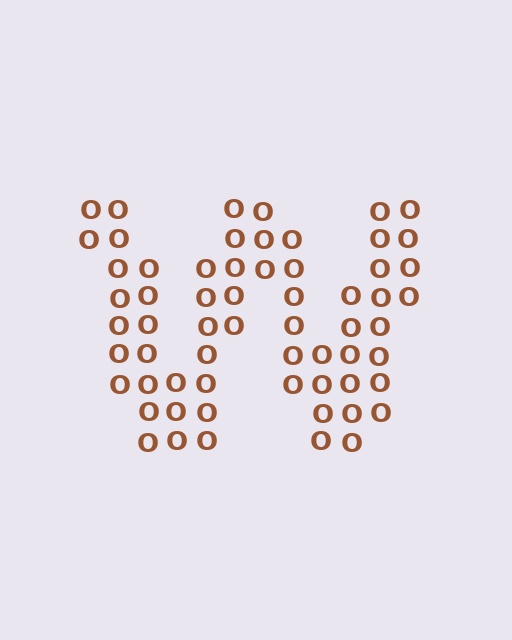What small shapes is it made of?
It is made of small letter O's.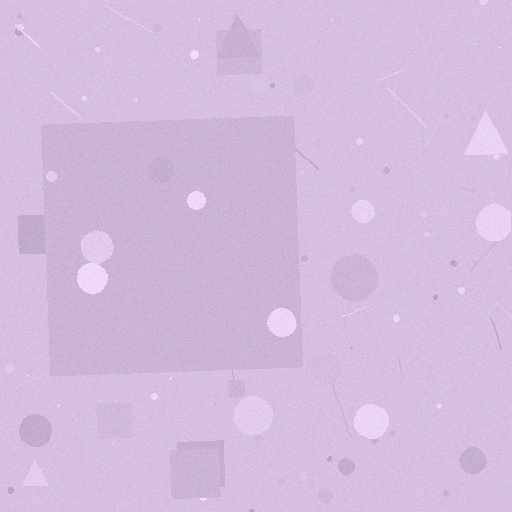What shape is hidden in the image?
A square is hidden in the image.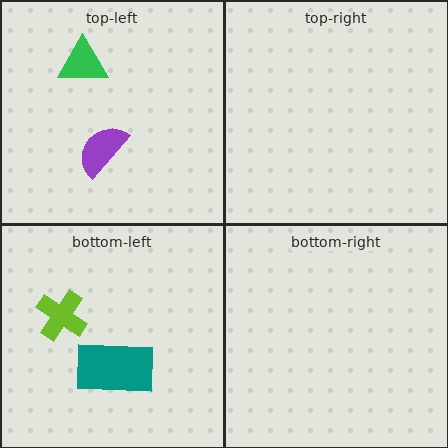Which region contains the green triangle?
The top-left region.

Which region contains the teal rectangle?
The bottom-left region.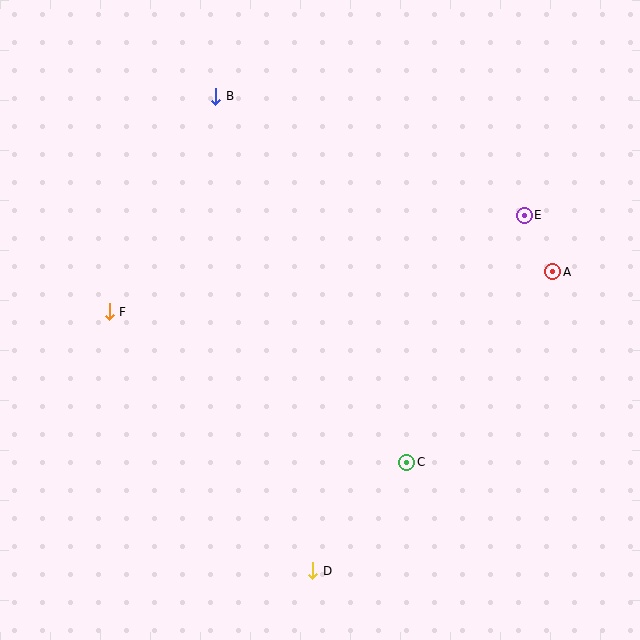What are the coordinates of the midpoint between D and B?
The midpoint between D and B is at (264, 334).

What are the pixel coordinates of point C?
Point C is at (407, 462).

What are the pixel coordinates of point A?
Point A is at (552, 271).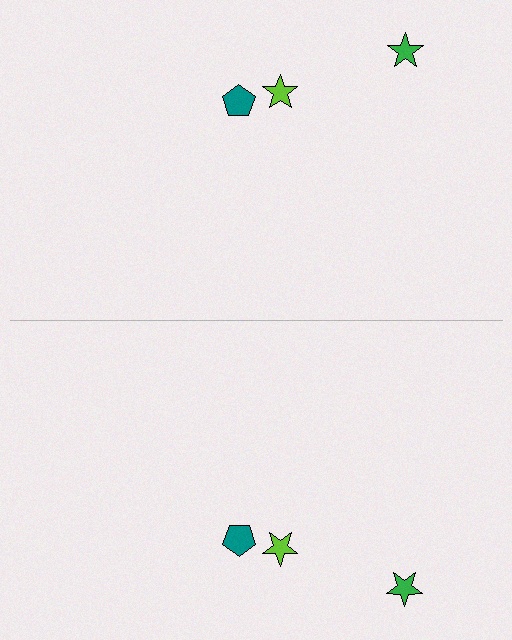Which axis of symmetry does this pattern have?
The pattern has a horizontal axis of symmetry running through the center of the image.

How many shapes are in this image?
There are 6 shapes in this image.